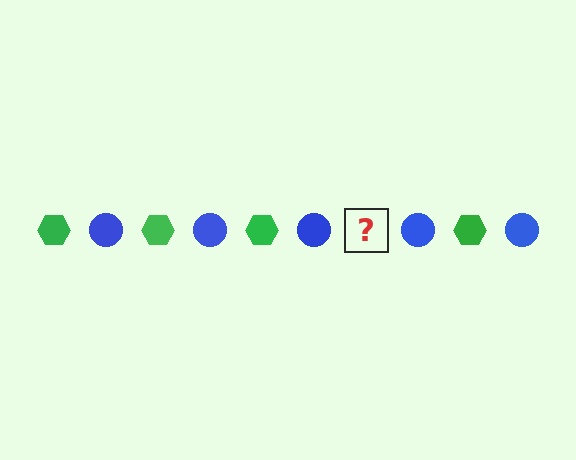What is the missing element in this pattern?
The missing element is a green hexagon.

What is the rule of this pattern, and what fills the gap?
The rule is that the pattern alternates between green hexagon and blue circle. The gap should be filled with a green hexagon.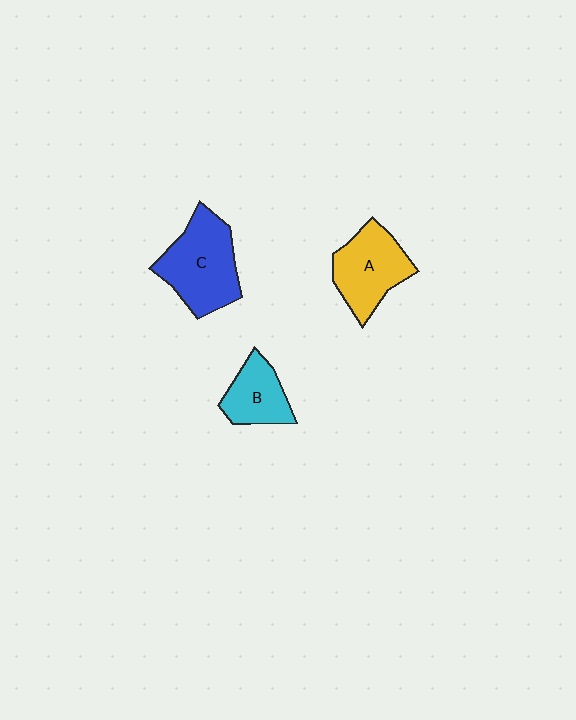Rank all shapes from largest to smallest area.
From largest to smallest: C (blue), A (yellow), B (cyan).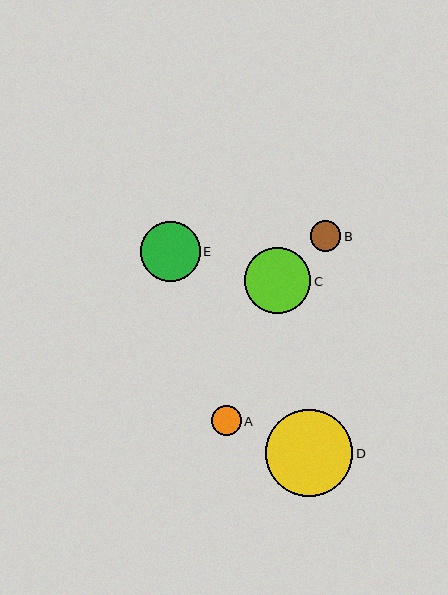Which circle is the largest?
Circle D is the largest with a size of approximately 87 pixels.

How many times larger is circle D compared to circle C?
Circle D is approximately 1.3 times the size of circle C.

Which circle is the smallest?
Circle A is the smallest with a size of approximately 30 pixels.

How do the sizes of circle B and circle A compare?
Circle B and circle A are approximately the same size.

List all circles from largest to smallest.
From largest to smallest: D, C, E, B, A.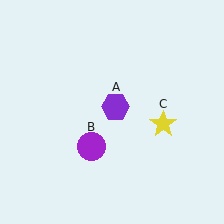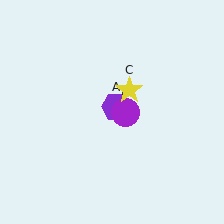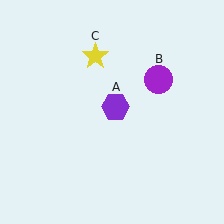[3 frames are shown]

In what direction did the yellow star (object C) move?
The yellow star (object C) moved up and to the left.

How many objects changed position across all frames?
2 objects changed position: purple circle (object B), yellow star (object C).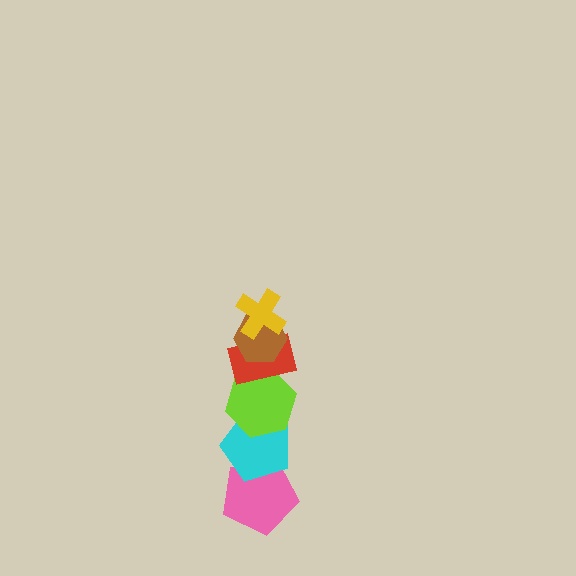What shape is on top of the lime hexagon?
The red rectangle is on top of the lime hexagon.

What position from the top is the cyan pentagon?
The cyan pentagon is 5th from the top.